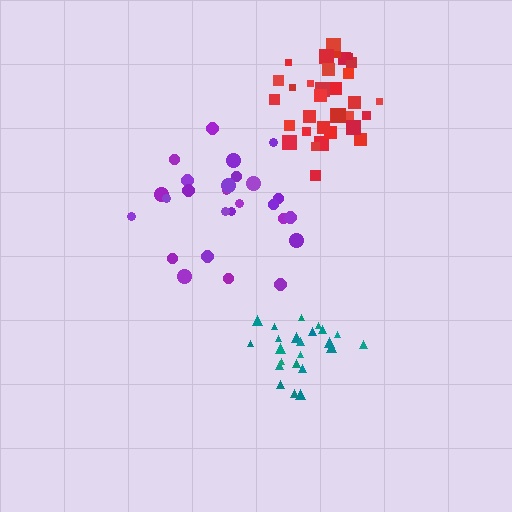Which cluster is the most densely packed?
Teal.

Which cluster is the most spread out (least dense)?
Purple.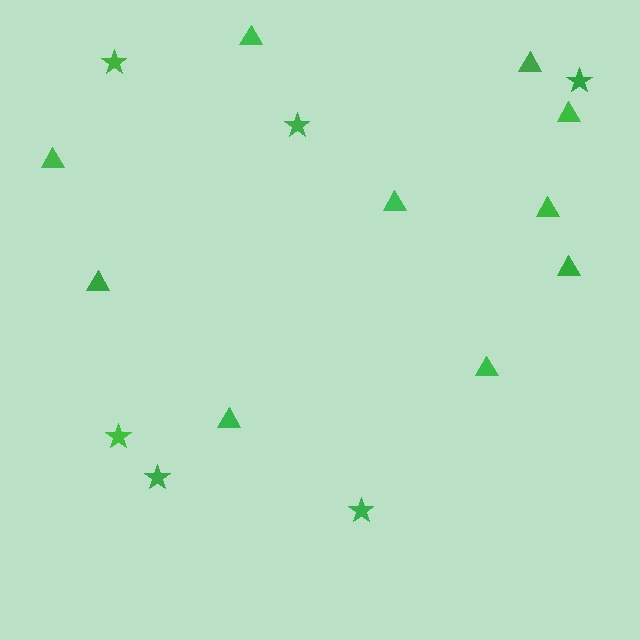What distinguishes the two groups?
There are 2 groups: one group of stars (6) and one group of triangles (10).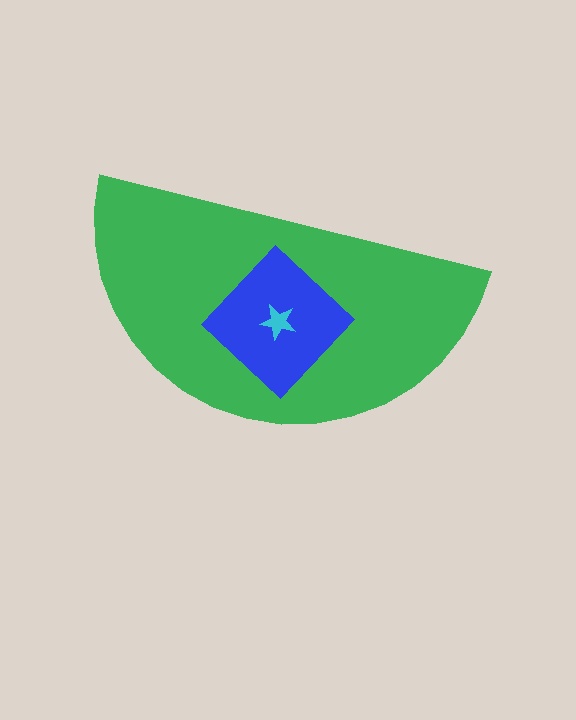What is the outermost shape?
The green semicircle.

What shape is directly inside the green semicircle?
The blue diamond.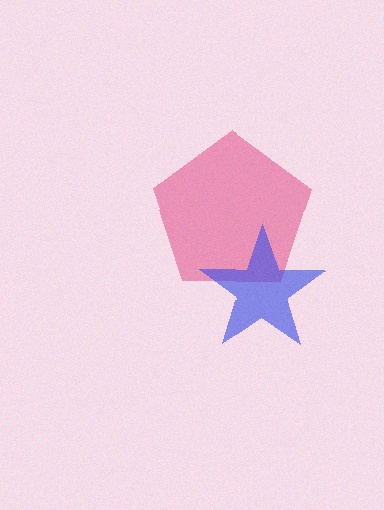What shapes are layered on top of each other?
The layered shapes are: a pink pentagon, a blue star.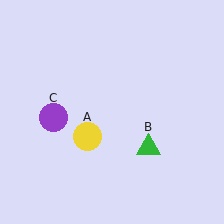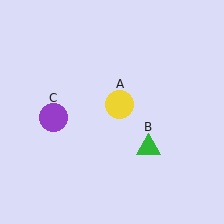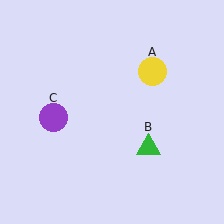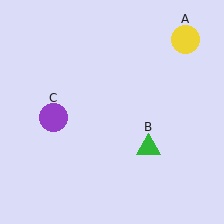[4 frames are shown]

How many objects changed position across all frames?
1 object changed position: yellow circle (object A).